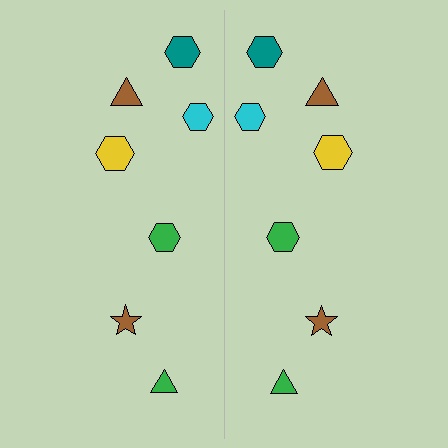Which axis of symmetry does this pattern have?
The pattern has a vertical axis of symmetry running through the center of the image.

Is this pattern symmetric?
Yes, this pattern has bilateral (reflection) symmetry.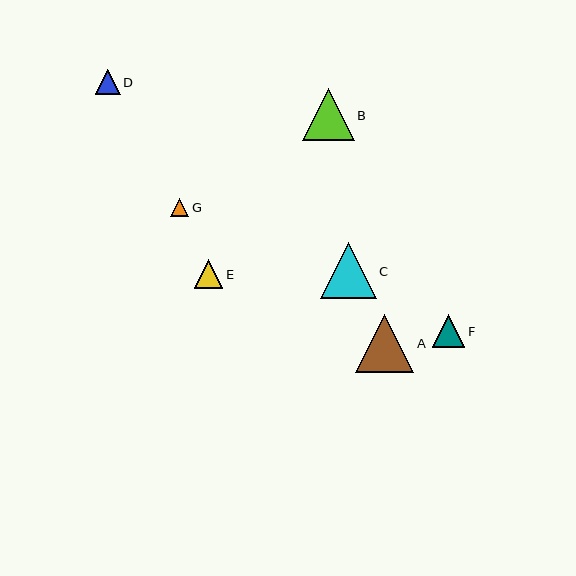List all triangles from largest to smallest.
From largest to smallest: A, C, B, F, E, D, G.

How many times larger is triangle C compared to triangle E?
Triangle C is approximately 1.9 times the size of triangle E.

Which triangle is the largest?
Triangle A is the largest with a size of approximately 58 pixels.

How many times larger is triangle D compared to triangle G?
Triangle D is approximately 1.4 times the size of triangle G.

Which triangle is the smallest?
Triangle G is the smallest with a size of approximately 18 pixels.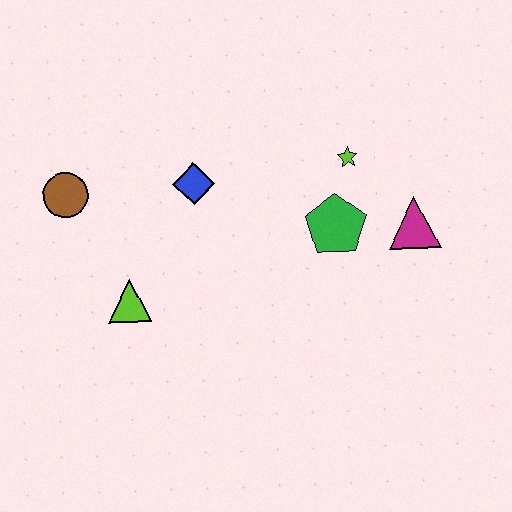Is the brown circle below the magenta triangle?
No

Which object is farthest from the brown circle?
The magenta triangle is farthest from the brown circle.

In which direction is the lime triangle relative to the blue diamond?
The lime triangle is below the blue diamond.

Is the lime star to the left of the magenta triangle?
Yes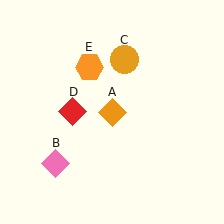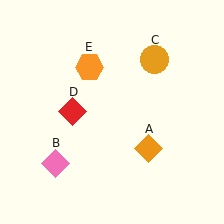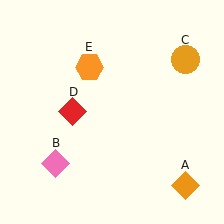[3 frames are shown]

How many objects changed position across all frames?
2 objects changed position: orange diamond (object A), orange circle (object C).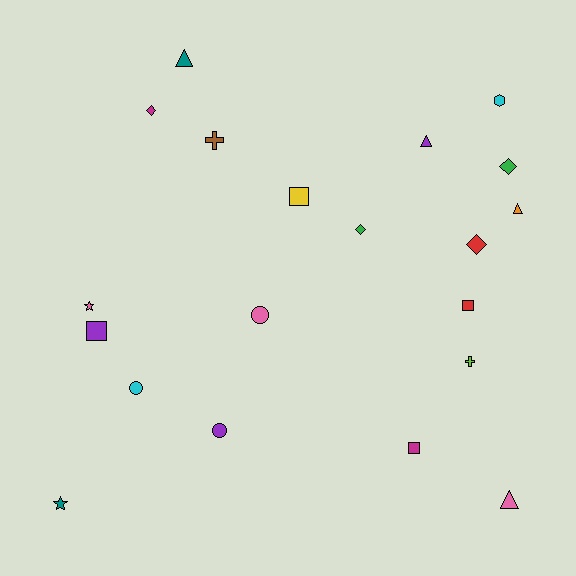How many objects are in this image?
There are 20 objects.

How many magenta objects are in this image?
There are 2 magenta objects.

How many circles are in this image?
There are 3 circles.